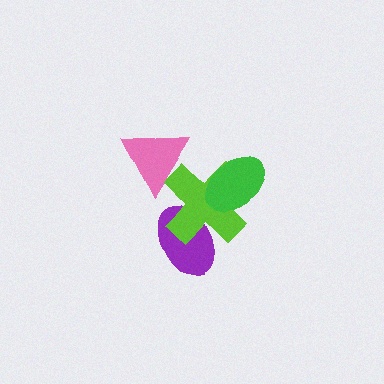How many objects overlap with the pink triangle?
1 object overlaps with the pink triangle.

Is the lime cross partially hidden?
Yes, it is partially covered by another shape.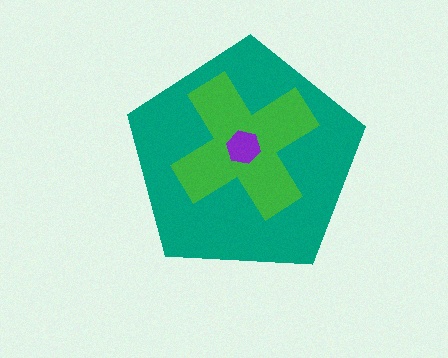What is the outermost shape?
The teal pentagon.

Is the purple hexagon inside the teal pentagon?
Yes.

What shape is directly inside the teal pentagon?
The green cross.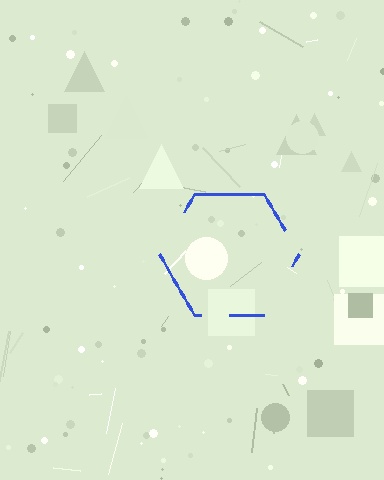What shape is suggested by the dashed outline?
The dashed outline suggests a hexagon.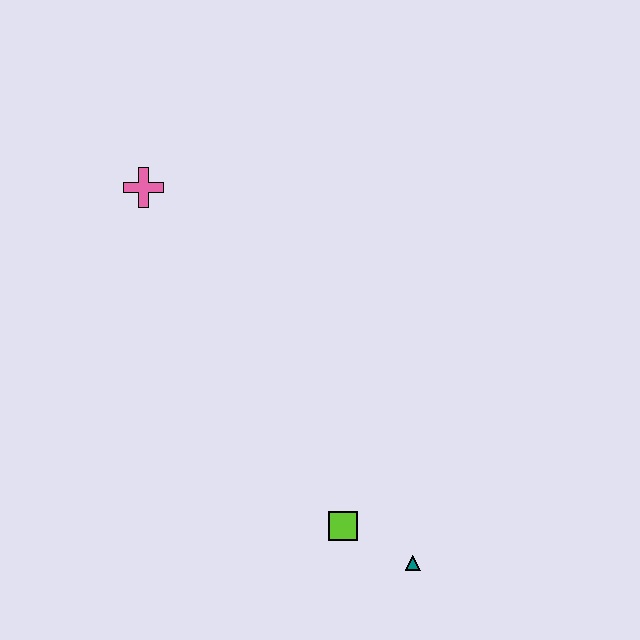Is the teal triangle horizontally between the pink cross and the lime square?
No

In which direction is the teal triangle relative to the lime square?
The teal triangle is to the right of the lime square.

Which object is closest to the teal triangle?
The lime square is closest to the teal triangle.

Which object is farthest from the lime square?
The pink cross is farthest from the lime square.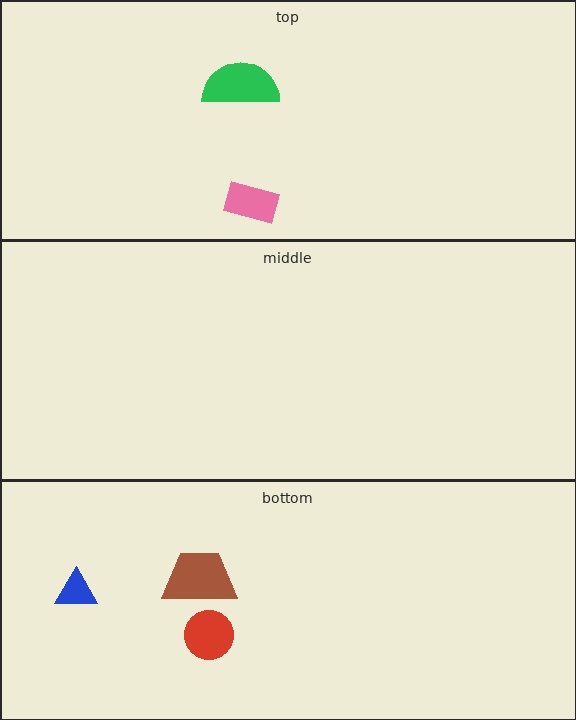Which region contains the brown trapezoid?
The bottom region.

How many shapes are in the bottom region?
3.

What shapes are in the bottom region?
The brown trapezoid, the red circle, the blue triangle.